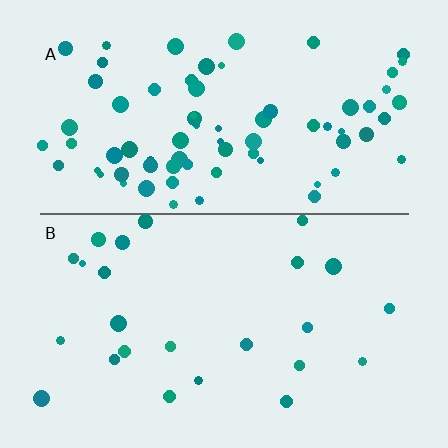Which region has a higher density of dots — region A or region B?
A (the top).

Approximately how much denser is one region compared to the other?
Approximately 3.0× — region A over region B.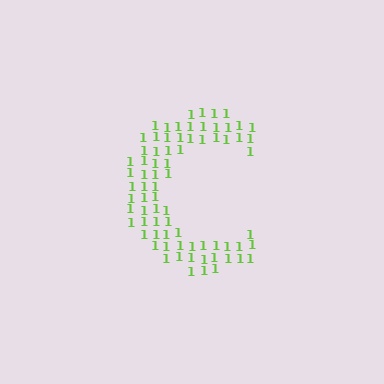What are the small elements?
The small elements are digit 1's.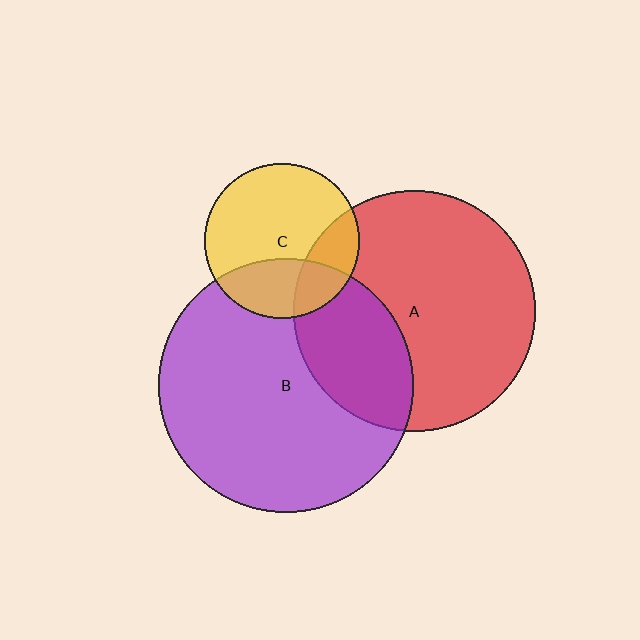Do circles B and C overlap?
Yes.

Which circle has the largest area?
Circle B (purple).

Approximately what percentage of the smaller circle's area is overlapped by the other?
Approximately 30%.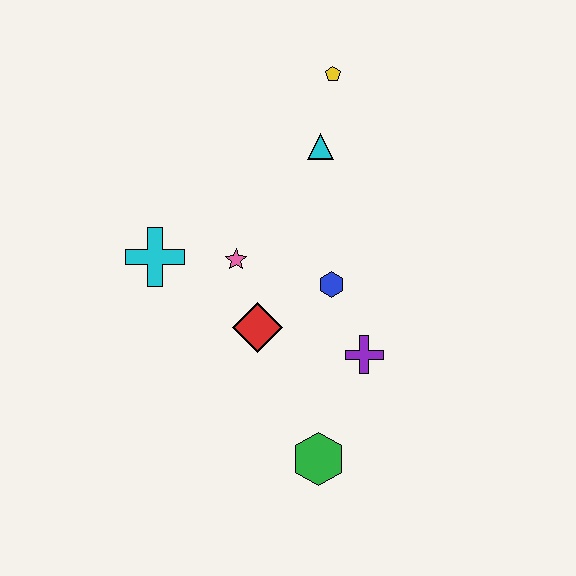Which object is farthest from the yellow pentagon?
The green hexagon is farthest from the yellow pentagon.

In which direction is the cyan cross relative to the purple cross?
The cyan cross is to the left of the purple cross.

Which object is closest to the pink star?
The red diamond is closest to the pink star.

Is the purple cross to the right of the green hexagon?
Yes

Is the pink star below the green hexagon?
No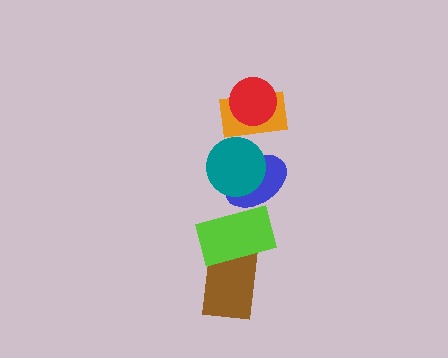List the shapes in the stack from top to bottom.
From top to bottom: the red circle, the orange rectangle, the teal circle, the blue ellipse, the lime rectangle, the brown rectangle.